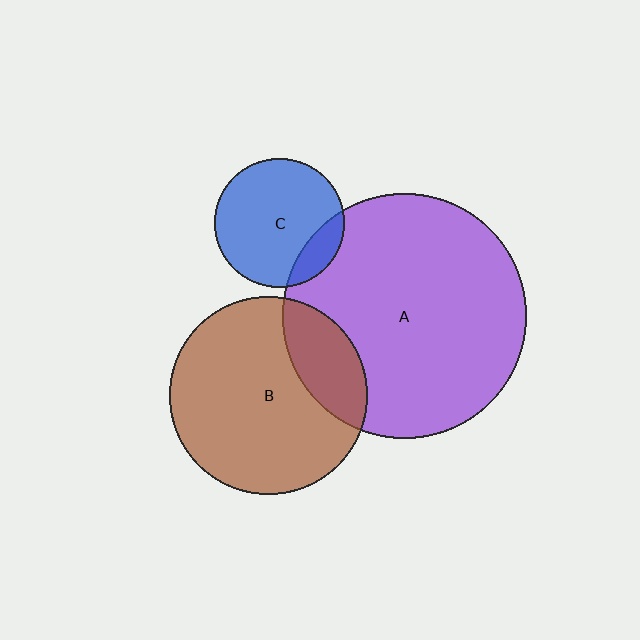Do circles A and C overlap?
Yes.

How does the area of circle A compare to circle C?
Approximately 3.6 times.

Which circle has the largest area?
Circle A (purple).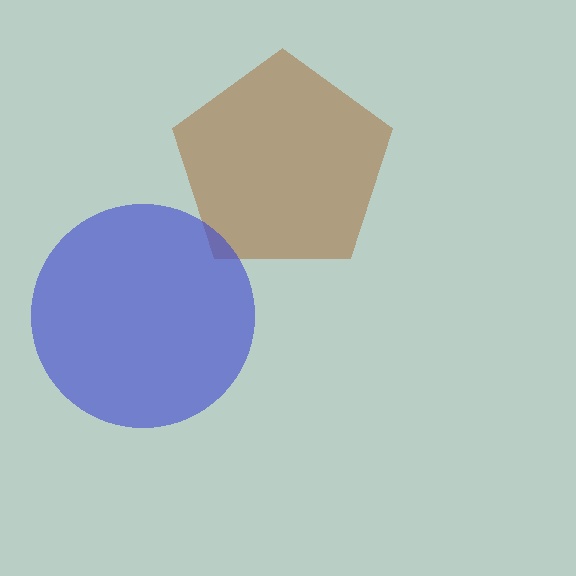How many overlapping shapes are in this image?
There are 2 overlapping shapes in the image.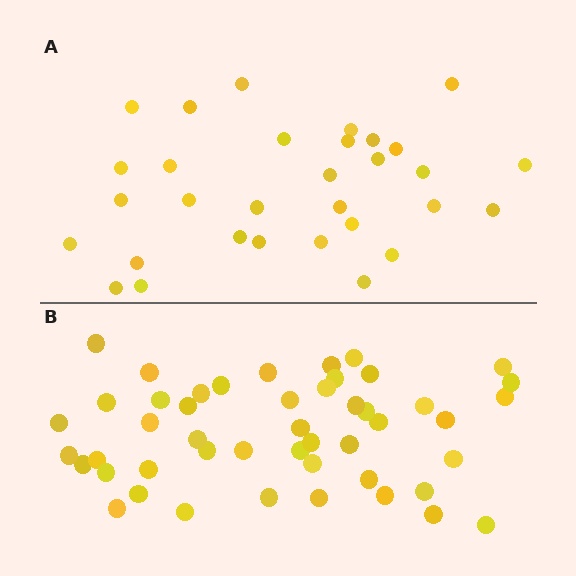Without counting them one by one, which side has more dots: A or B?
Region B (the bottom region) has more dots.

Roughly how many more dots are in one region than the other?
Region B has approximately 15 more dots than region A.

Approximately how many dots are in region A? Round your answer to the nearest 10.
About 30 dots. (The exact count is 31, which rounds to 30.)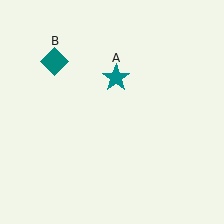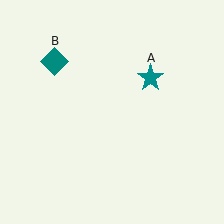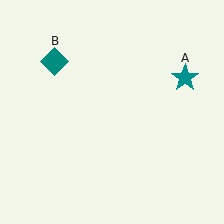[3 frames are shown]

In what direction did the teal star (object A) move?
The teal star (object A) moved right.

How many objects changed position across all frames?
1 object changed position: teal star (object A).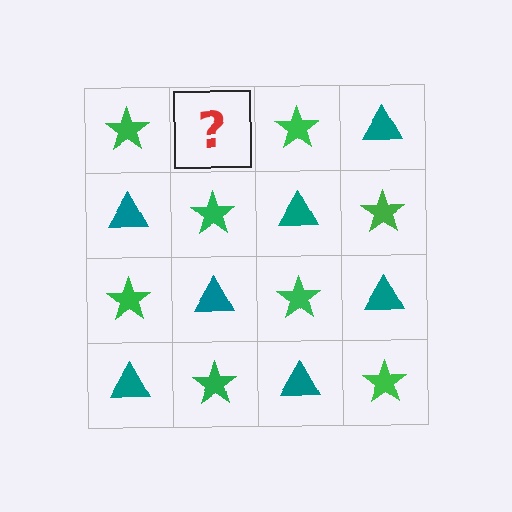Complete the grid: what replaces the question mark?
The question mark should be replaced with a teal triangle.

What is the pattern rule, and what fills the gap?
The rule is that it alternates green star and teal triangle in a checkerboard pattern. The gap should be filled with a teal triangle.